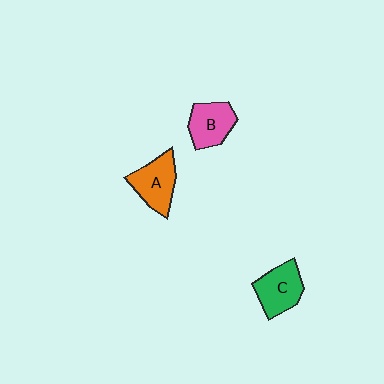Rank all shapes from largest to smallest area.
From largest to smallest: A (orange), C (green), B (pink).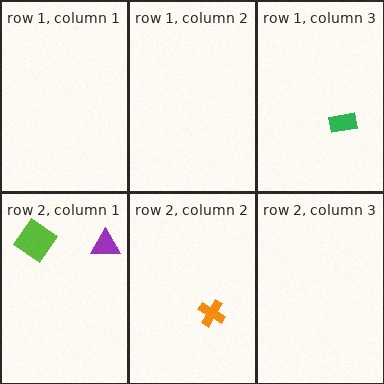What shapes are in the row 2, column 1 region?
The purple triangle, the lime diamond.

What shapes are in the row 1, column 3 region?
The green rectangle.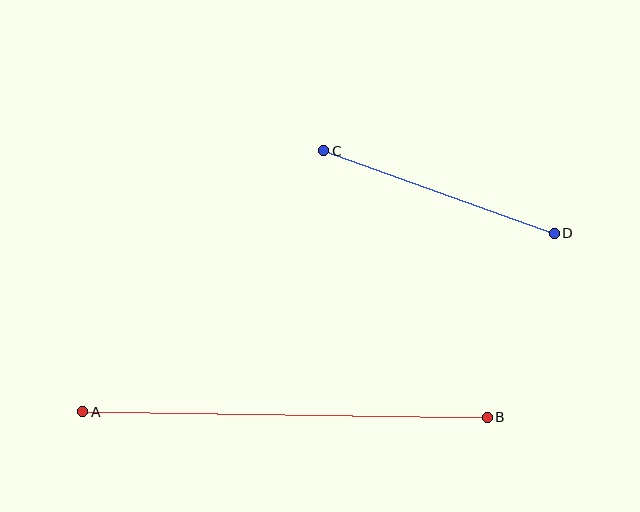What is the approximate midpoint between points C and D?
The midpoint is at approximately (439, 192) pixels.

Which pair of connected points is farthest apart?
Points A and B are farthest apart.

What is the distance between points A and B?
The distance is approximately 405 pixels.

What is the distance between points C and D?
The distance is approximately 245 pixels.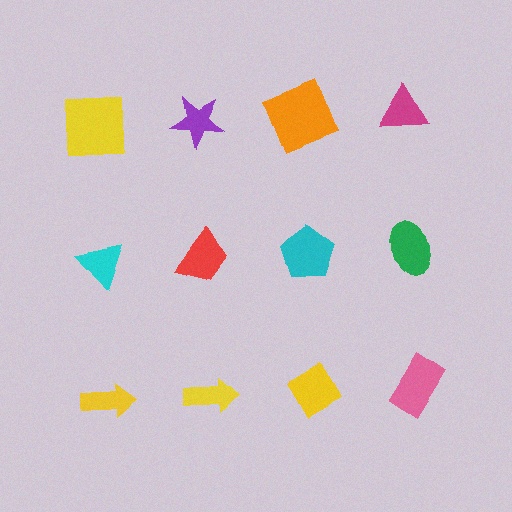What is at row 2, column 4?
A green ellipse.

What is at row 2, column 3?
A cyan pentagon.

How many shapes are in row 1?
4 shapes.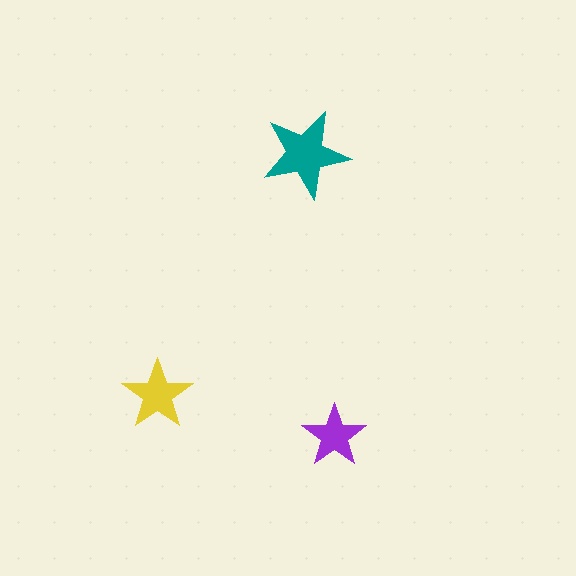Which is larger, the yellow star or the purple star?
The yellow one.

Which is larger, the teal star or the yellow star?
The teal one.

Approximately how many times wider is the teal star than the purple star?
About 1.5 times wider.